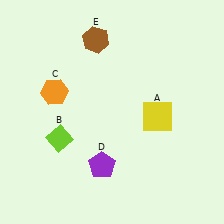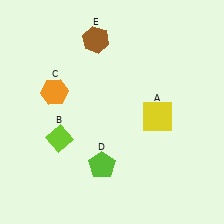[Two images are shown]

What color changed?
The pentagon (D) changed from purple in Image 1 to lime in Image 2.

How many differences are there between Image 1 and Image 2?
There is 1 difference between the two images.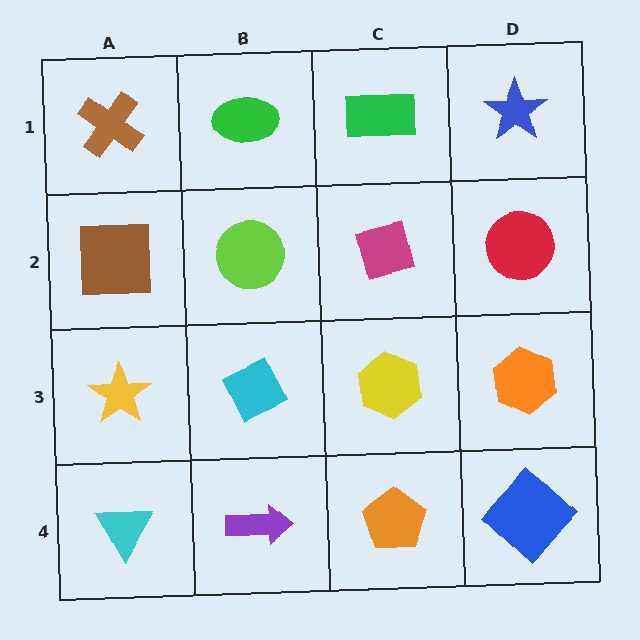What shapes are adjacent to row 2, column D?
A blue star (row 1, column D), an orange hexagon (row 3, column D), a magenta diamond (row 2, column C).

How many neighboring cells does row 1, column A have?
2.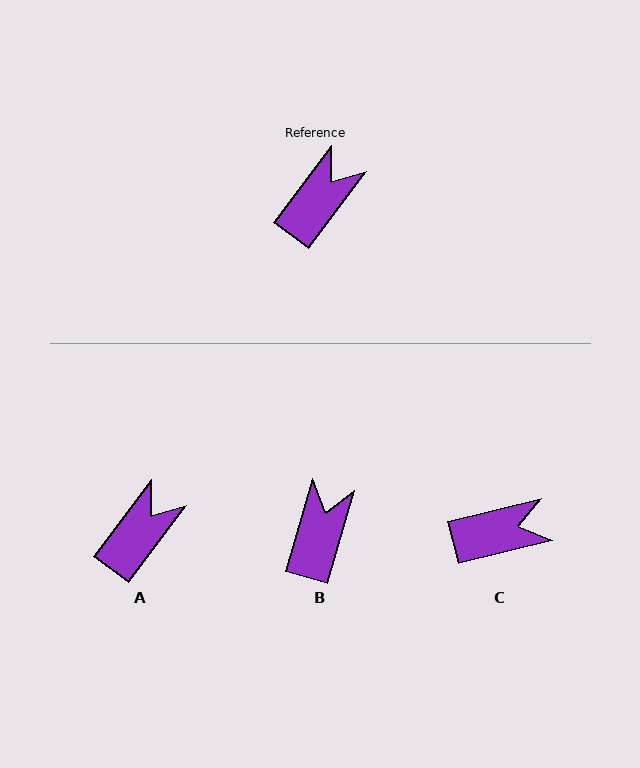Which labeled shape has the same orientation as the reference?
A.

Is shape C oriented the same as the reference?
No, it is off by about 39 degrees.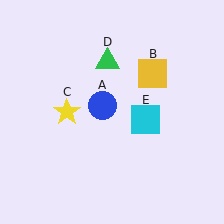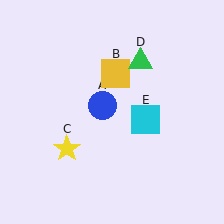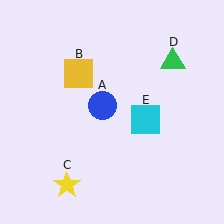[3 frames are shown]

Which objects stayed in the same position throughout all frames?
Blue circle (object A) and cyan square (object E) remained stationary.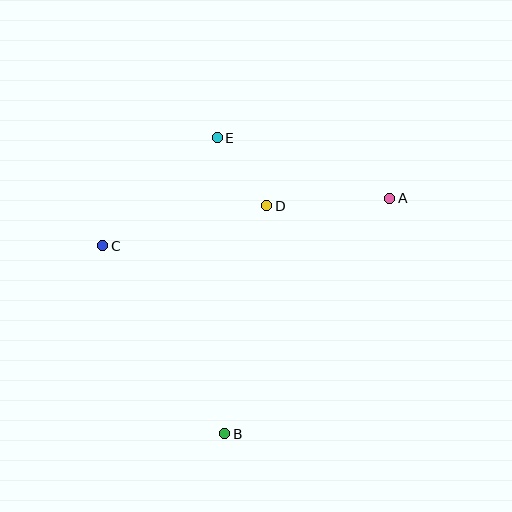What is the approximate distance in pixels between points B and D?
The distance between B and D is approximately 232 pixels.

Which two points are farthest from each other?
Points B and E are farthest from each other.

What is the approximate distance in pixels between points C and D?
The distance between C and D is approximately 169 pixels.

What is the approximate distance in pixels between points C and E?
The distance between C and E is approximately 158 pixels.